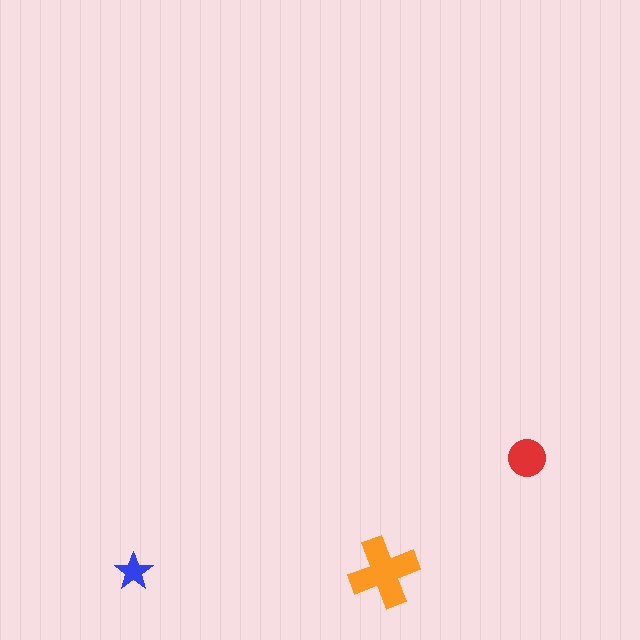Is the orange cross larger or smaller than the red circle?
Larger.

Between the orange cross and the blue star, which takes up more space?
The orange cross.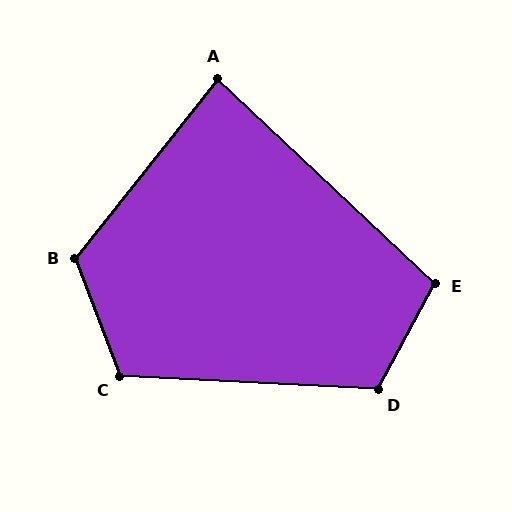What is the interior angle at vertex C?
Approximately 114 degrees (obtuse).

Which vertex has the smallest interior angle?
A, at approximately 85 degrees.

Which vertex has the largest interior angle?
B, at approximately 120 degrees.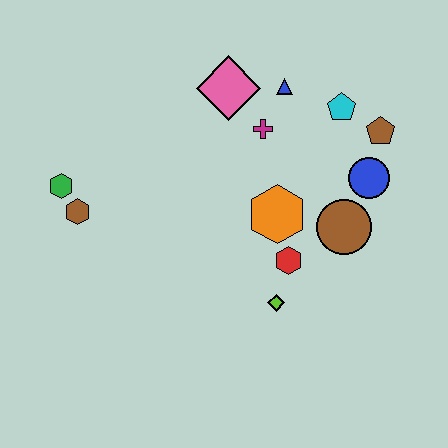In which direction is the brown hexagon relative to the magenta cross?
The brown hexagon is to the left of the magenta cross.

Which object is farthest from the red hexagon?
The green hexagon is farthest from the red hexagon.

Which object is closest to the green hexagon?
The brown hexagon is closest to the green hexagon.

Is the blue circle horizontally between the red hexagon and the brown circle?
No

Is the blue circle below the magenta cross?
Yes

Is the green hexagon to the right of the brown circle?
No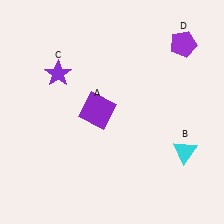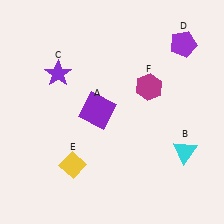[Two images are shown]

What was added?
A yellow diamond (E), a magenta hexagon (F) were added in Image 2.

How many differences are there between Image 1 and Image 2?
There are 2 differences between the two images.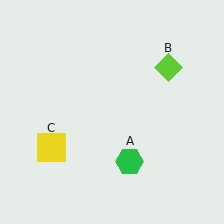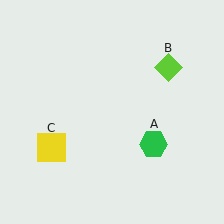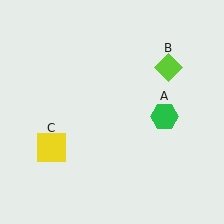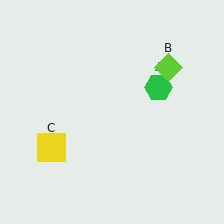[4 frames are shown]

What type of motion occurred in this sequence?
The green hexagon (object A) rotated counterclockwise around the center of the scene.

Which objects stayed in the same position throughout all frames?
Lime diamond (object B) and yellow square (object C) remained stationary.